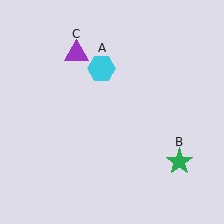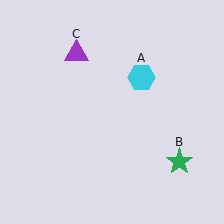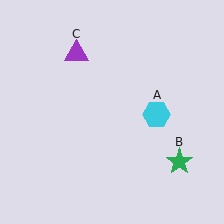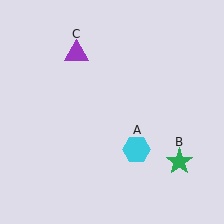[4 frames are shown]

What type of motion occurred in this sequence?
The cyan hexagon (object A) rotated clockwise around the center of the scene.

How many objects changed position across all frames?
1 object changed position: cyan hexagon (object A).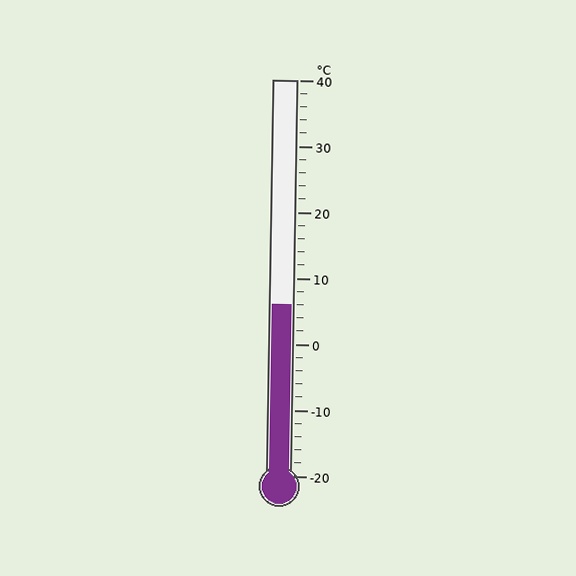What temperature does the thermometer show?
The thermometer shows approximately 6°C.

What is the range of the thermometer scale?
The thermometer scale ranges from -20°C to 40°C.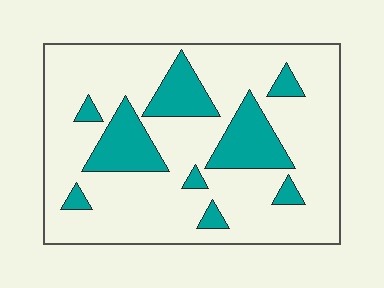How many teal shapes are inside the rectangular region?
9.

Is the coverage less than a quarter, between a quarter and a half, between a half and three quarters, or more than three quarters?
Less than a quarter.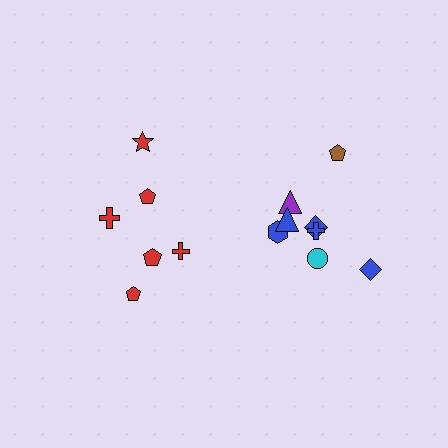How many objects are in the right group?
There are 8 objects.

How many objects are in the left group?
There are 6 objects.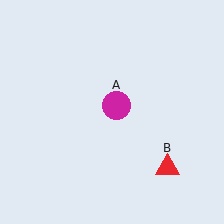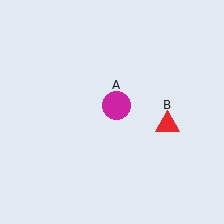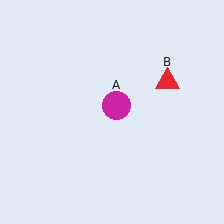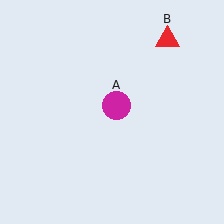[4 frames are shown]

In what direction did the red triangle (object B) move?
The red triangle (object B) moved up.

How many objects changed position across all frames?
1 object changed position: red triangle (object B).